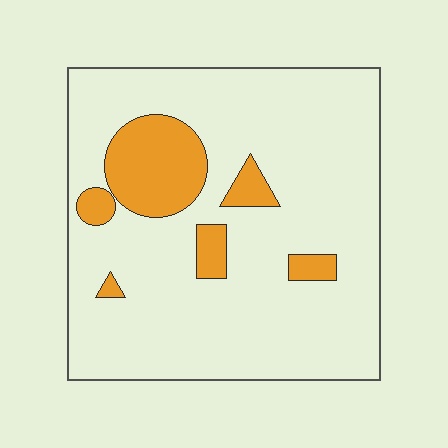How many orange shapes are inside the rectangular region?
6.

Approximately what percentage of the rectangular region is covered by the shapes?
Approximately 15%.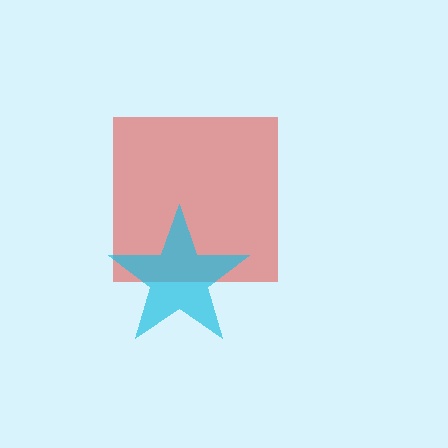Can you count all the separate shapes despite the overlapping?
Yes, there are 2 separate shapes.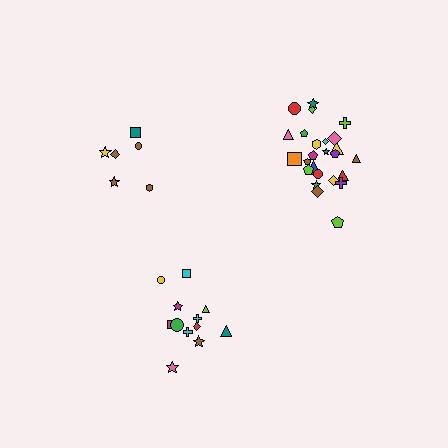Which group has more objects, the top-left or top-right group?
The top-right group.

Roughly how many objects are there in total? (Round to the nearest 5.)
Roughly 45 objects in total.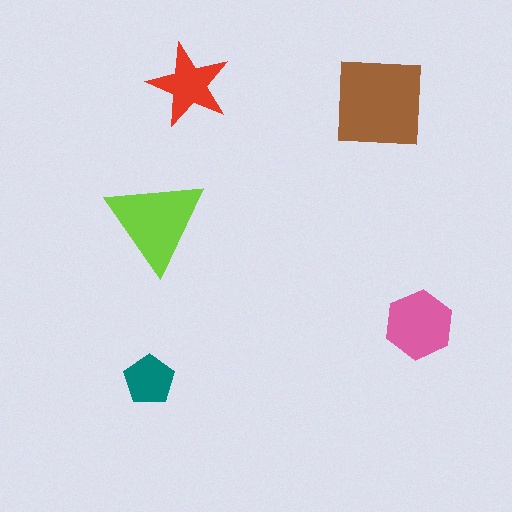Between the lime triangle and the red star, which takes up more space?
The lime triangle.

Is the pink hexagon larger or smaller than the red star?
Larger.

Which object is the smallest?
The teal pentagon.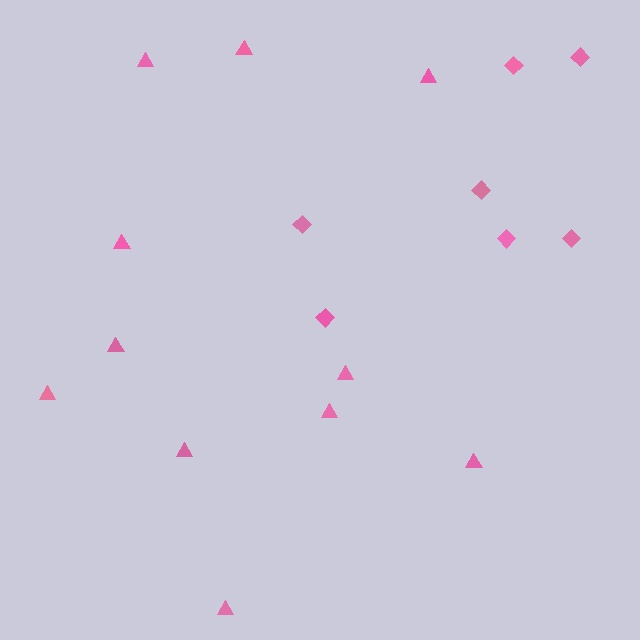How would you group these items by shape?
There are 2 groups: one group of triangles (11) and one group of diamonds (7).